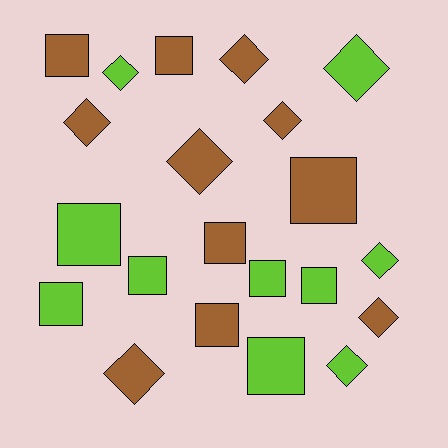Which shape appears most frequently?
Square, with 11 objects.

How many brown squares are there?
There are 5 brown squares.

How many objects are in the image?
There are 21 objects.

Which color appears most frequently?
Brown, with 11 objects.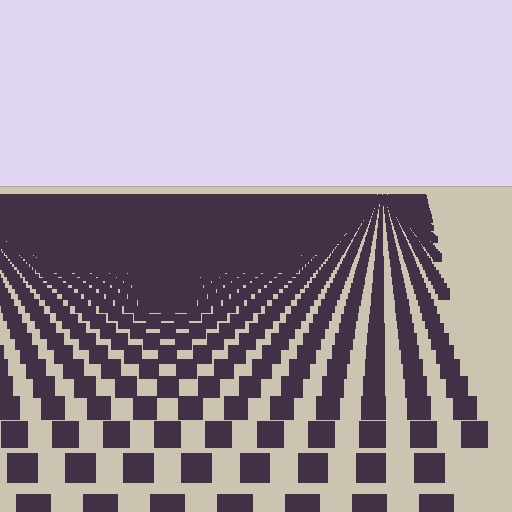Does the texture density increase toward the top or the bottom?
Density increases toward the top.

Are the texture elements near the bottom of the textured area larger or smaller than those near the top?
Larger. Near the bottom, elements are closer to the viewer and appear at a bigger on-screen size.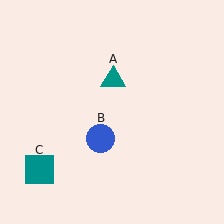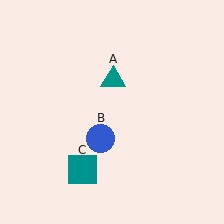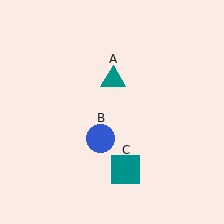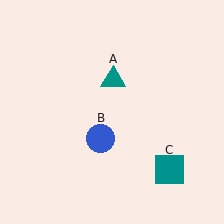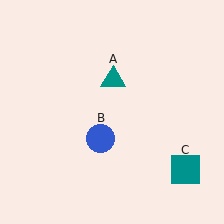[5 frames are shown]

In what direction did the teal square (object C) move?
The teal square (object C) moved right.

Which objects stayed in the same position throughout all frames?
Teal triangle (object A) and blue circle (object B) remained stationary.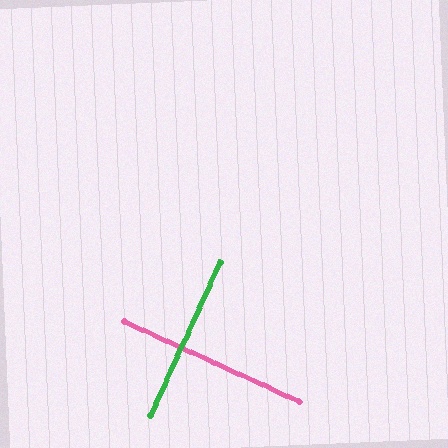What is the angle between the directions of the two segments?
Approximately 90 degrees.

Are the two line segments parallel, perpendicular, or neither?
Perpendicular — they meet at approximately 90°.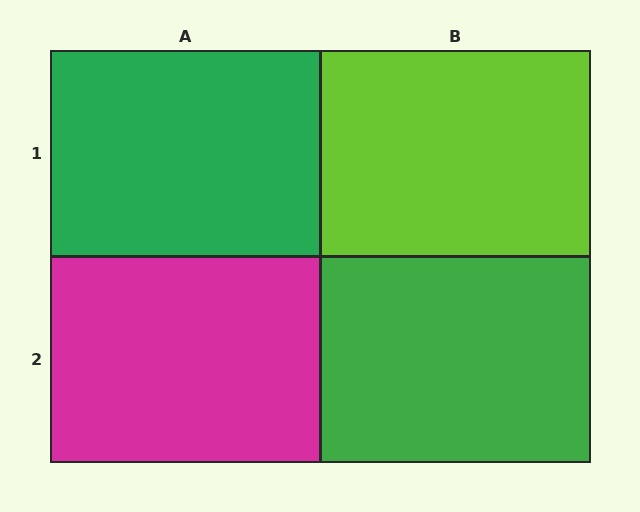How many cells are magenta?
1 cell is magenta.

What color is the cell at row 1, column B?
Lime.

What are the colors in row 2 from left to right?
Magenta, green.